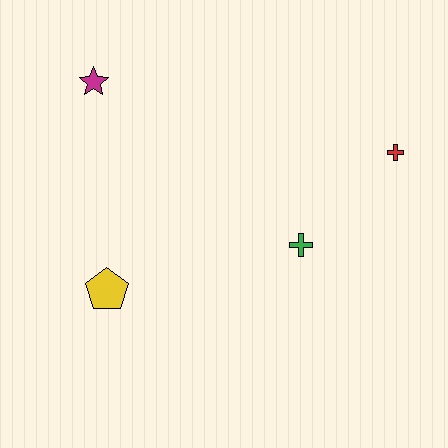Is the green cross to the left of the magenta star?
No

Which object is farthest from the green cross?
The magenta star is farthest from the green cross.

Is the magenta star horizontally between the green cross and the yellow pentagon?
No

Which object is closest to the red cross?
The green cross is closest to the red cross.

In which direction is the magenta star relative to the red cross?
The magenta star is to the left of the red cross.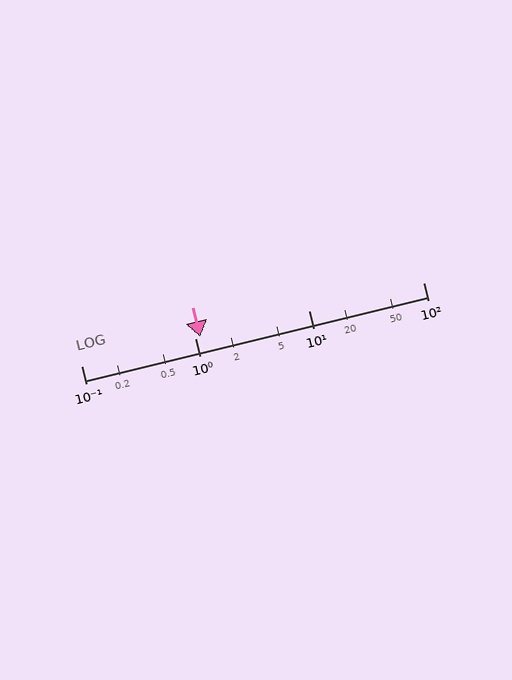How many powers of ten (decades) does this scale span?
The scale spans 3 decades, from 0.1 to 100.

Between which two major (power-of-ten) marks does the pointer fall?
The pointer is between 1 and 10.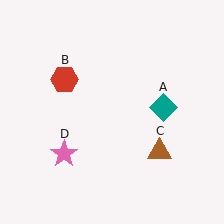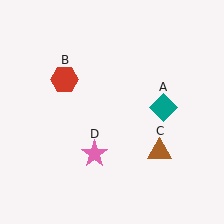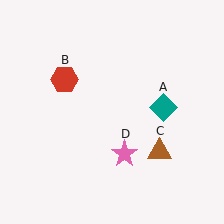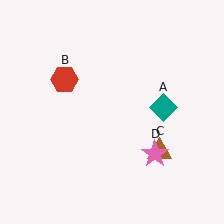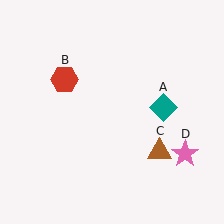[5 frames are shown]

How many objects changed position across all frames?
1 object changed position: pink star (object D).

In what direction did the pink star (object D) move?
The pink star (object D) moved right.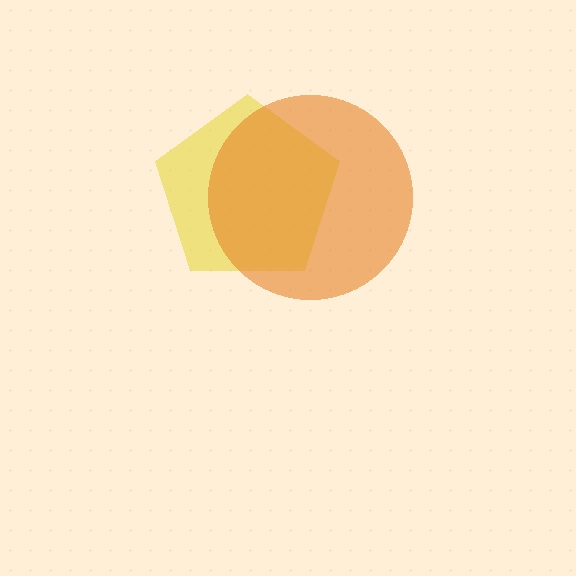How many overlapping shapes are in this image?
There are 2 overlapping shapes in the image.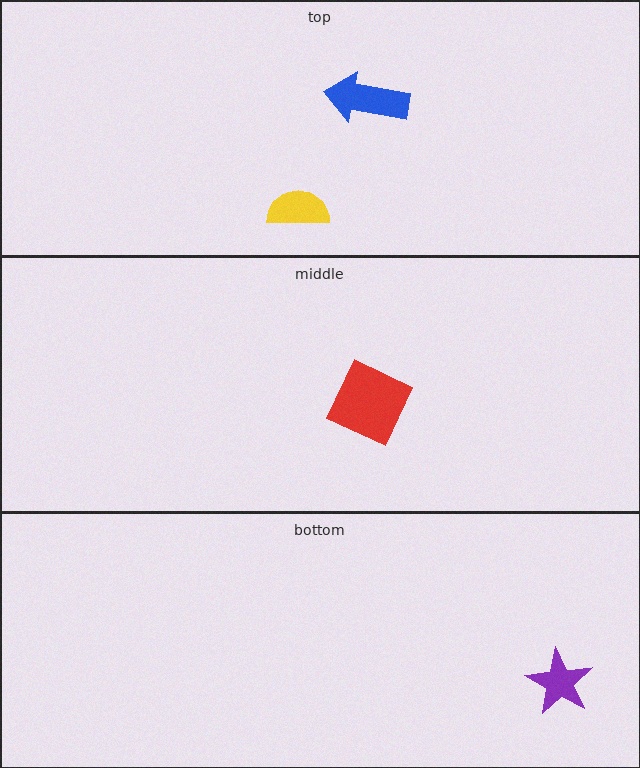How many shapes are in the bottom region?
1.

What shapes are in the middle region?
The red square.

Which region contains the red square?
The middle region.